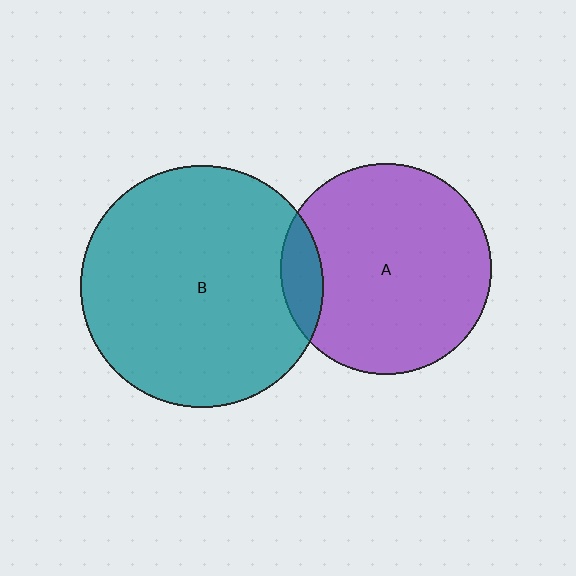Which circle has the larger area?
Circle B (teal).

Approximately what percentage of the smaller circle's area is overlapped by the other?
Approximately 10%.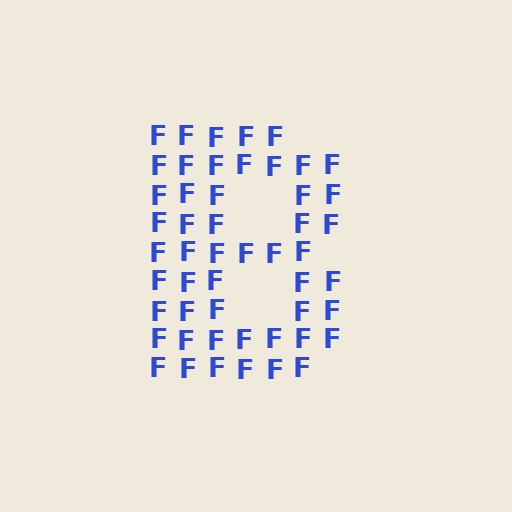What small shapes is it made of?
It is made of small letter F's.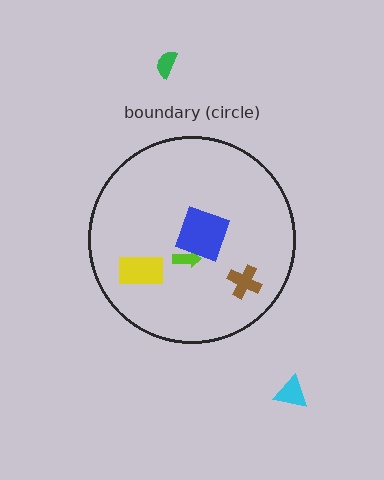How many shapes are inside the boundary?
5 inside, 2 outside.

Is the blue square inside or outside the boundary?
Inside.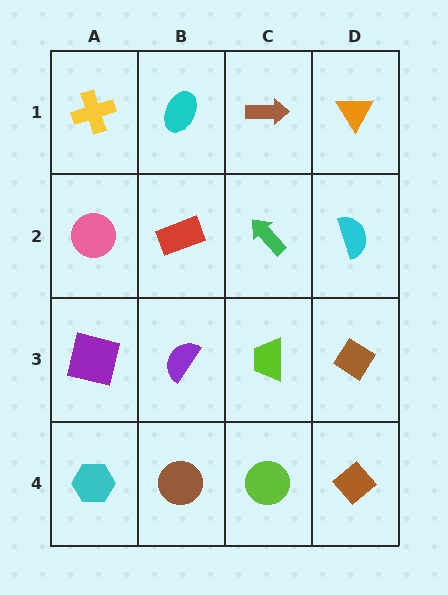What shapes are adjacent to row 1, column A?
A pink circle (row 2, column A), a cyan ellipse (row 1, column B).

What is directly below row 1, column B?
A red rectangle.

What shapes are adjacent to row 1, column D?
A cyan semicircle (row 2, column D), a brown arrow (row 1, column C).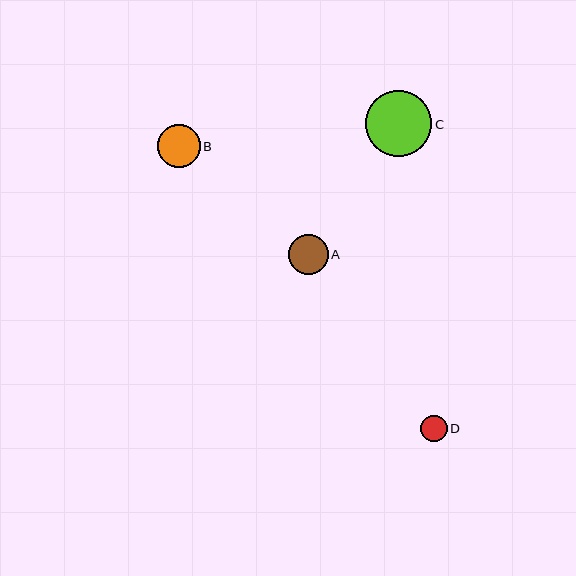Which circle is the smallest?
Circle D is the smallest with a size of approximately 27 pixels.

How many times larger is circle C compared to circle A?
Circle C is approximately 1.7 times the size of circle A.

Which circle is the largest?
Circle C is the largest with a size of approximately 66 pixels.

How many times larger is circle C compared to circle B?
Circle C is approximately 1.5 times the size of circle B.